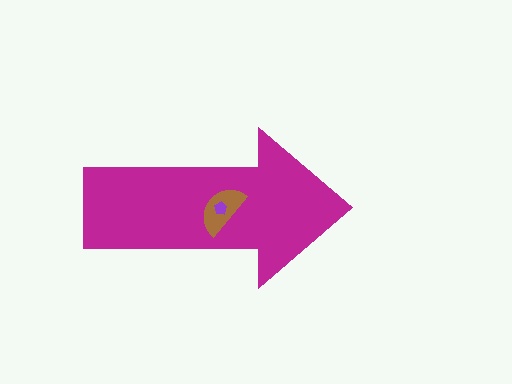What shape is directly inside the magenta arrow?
The brown semicircle.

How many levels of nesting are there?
3.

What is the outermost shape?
The magenta arrow.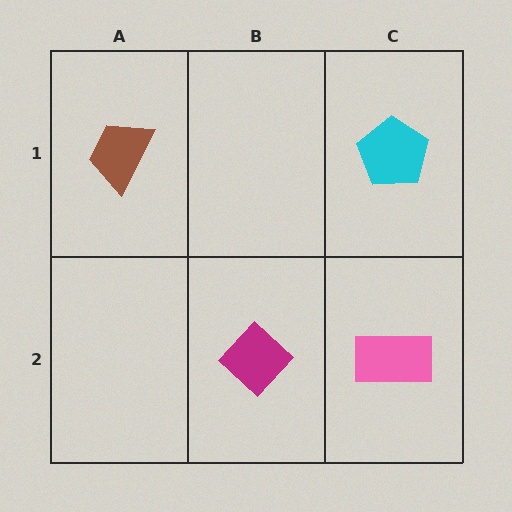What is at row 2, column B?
A magenta diamond.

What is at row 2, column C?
A pink rectangle.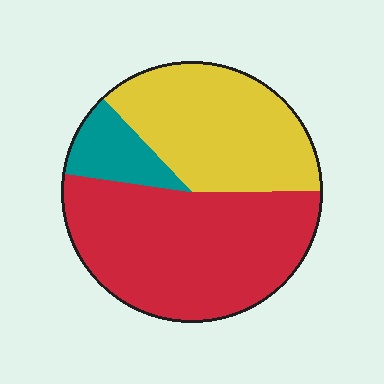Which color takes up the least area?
Teal, at roughly 10%.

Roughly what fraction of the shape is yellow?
Yellow covers about 35% of the shape.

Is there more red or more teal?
Red.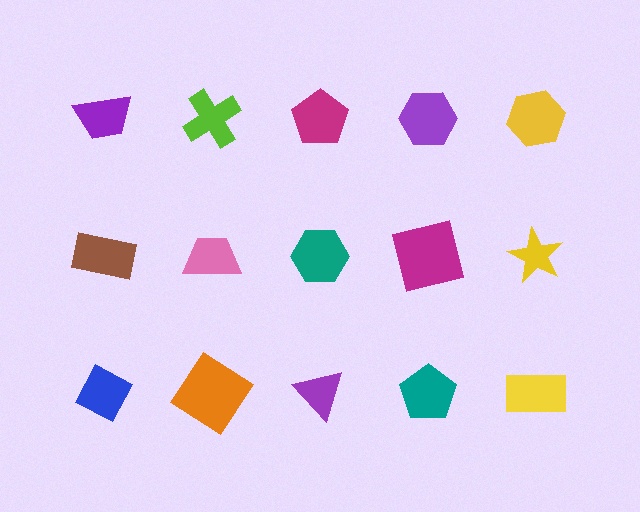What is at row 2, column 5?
A yellow star.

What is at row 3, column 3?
A purple triangle.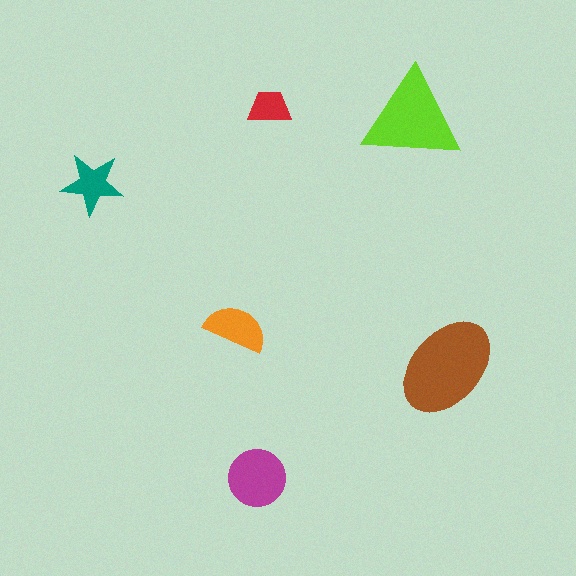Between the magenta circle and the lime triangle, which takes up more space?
The lime triangle.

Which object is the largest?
The brown ellipse.